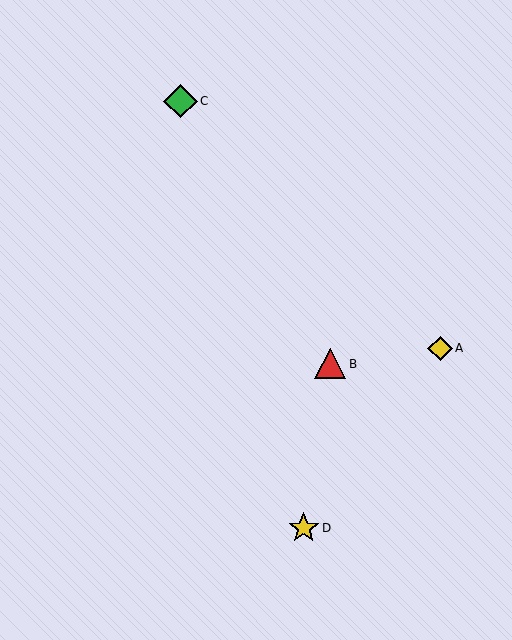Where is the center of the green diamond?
The center of the green diamond is at (180, 101).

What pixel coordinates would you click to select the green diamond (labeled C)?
Click at (180, 101) to select the green diamond C.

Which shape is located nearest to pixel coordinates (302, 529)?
The yellow star (labeled D) at (304, 528) is nearest to that location.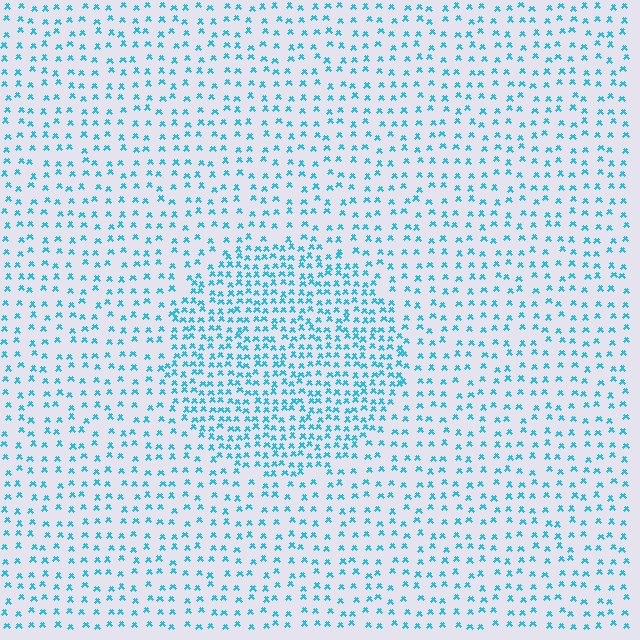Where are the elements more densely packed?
The elements are more densely packed inside the circle boundary.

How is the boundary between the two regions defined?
The boundary is defined by a change in element density (approximately 2.0x ratio). All elements are the same color, size, and shape.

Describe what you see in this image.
The image contains small cyan elements arranged at two different densities. A circle-shaped region is visible where the elements are more densely packed than the surrounding area.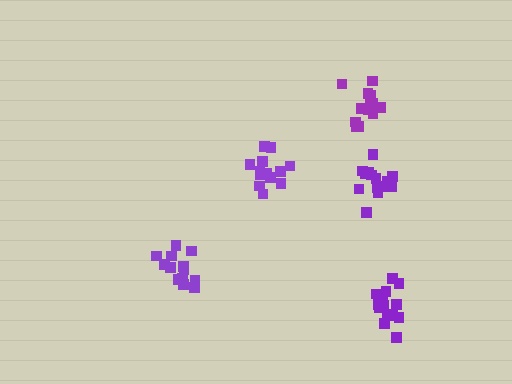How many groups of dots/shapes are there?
There are 5 groups.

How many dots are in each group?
Group 1: 14 dots, Group 2: 15 dots, Group 3: 14 dots, Group 4: 13 dots, Group 5: 14 dots (70 total).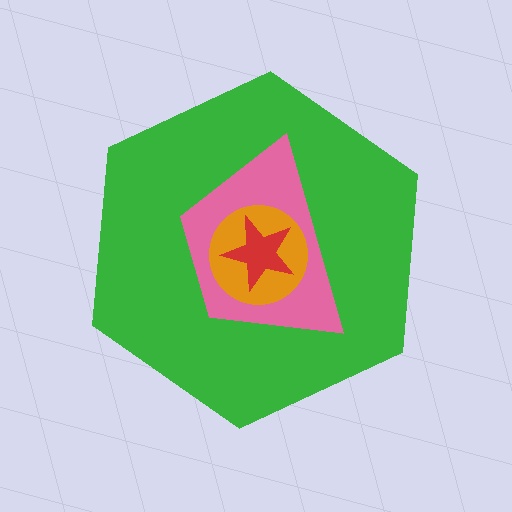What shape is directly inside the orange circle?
The red star.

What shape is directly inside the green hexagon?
The pink trapezoid.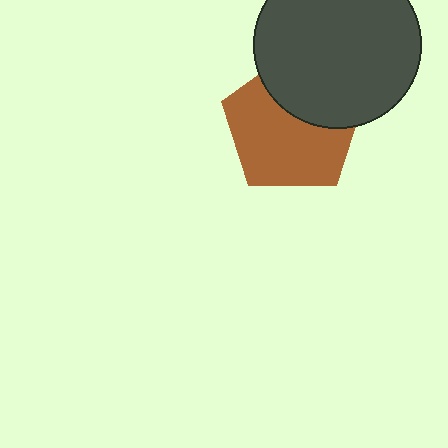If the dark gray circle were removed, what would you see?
You would see the complete brown pentagon.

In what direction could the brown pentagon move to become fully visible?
The brown pentagon could move down. That would shift it out from behind the dark gray circle entirely.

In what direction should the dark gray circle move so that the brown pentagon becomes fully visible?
The dark gray circle should move up. That is the shortest direction to clear the overlap and leave the brown pentagon fully visible.